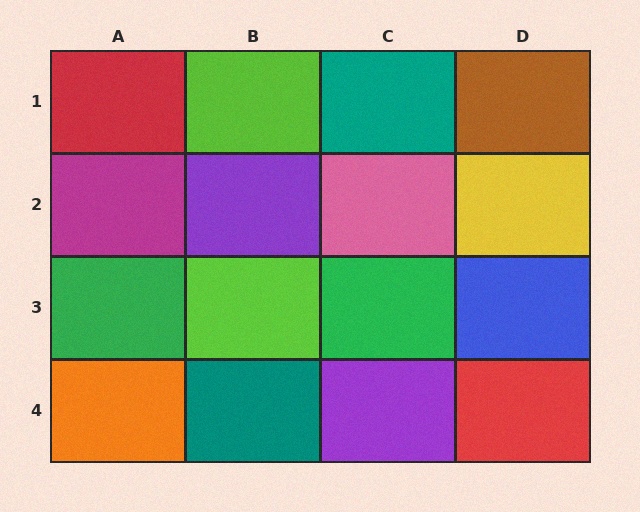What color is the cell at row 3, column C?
Green.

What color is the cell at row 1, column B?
Lime.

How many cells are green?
2 cells are green.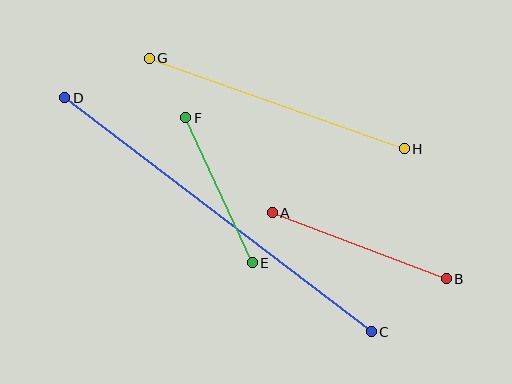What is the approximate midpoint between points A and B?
The midpoint is at approximately (359, 246) pixels.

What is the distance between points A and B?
The distance is approximately 186 pixels.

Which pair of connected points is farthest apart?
Points C and D are farthest apart.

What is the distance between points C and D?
The distance is approximately 385 pixels.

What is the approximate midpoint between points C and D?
The midpoint is at approximately (218, 215) pixels.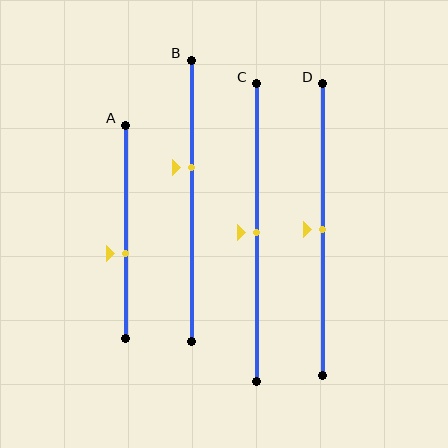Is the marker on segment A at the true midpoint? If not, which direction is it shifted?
No, the marker on segment A is shifted downward by about 10% of the segment length.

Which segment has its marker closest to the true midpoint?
Segment C has its marker closest to the true midpoint.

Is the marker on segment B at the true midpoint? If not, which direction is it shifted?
No, the marker on segment B is shifted upward by about 12% of the segment length.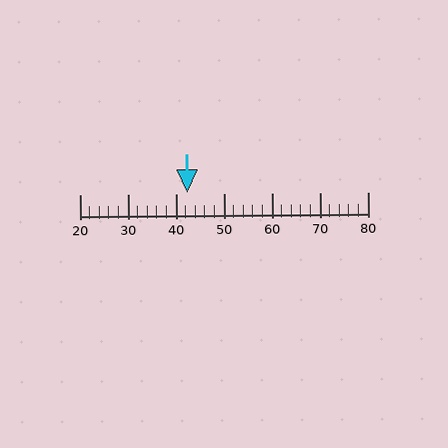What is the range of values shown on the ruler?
The ruler shows values from 20 to 80.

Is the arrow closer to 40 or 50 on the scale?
The arrow is closer to 40.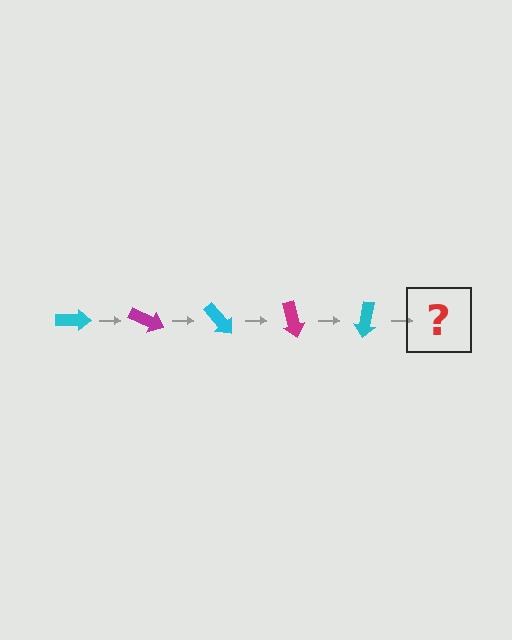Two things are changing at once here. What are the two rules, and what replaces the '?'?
The two rules are that it rotates 25 degrees each step and the color cycles through cyan and magenta. The '?' should be a magenta arrow, rotated 125 degrees from the start.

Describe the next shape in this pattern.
It should be a magenta arrow, rotated 125 degrees from the start.